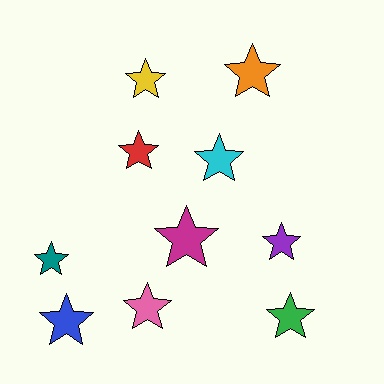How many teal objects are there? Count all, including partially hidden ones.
There is 1 teal object.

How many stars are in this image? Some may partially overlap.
There are 10 stars.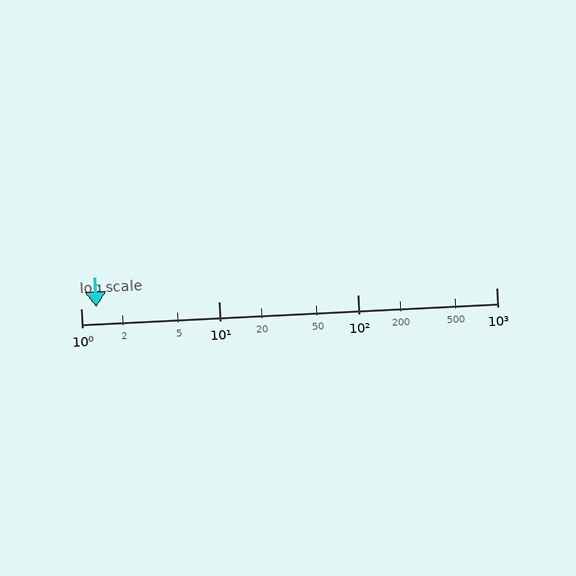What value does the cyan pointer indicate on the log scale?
The pointer indicates approximately 1.3.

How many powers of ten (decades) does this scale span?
The scale spans 3 decades, from 1 to 1000.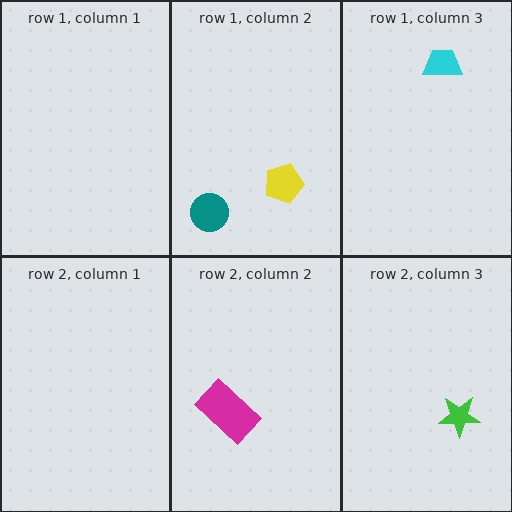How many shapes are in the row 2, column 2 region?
1.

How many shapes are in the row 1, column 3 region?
1.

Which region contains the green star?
The row 2, column 3 region.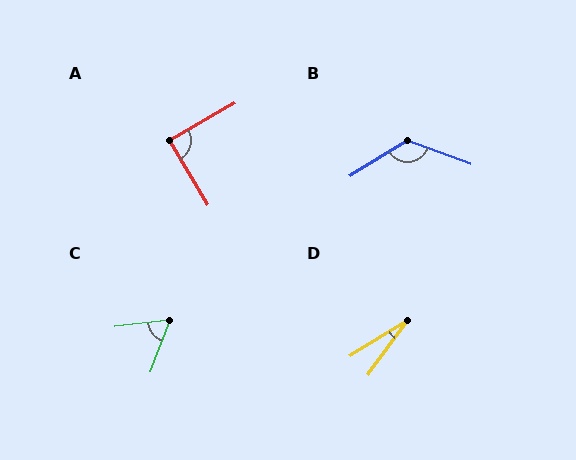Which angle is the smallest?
D, at approximately 23 degrees.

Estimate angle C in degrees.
Approximately 62 degrees.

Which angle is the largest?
B, at approximately 128 degrees.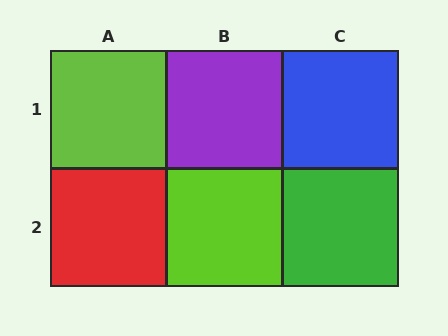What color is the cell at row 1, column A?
Lime.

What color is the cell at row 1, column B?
Purple.